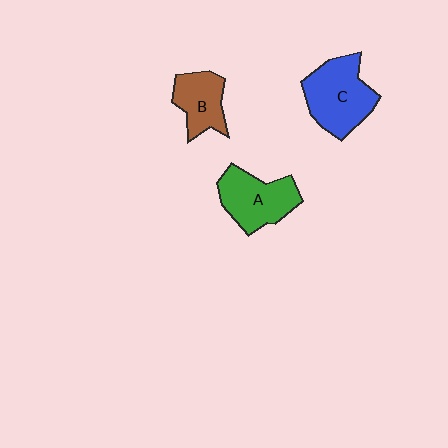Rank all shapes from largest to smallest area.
From largest to smallest: C (blue), A (green), B (brown).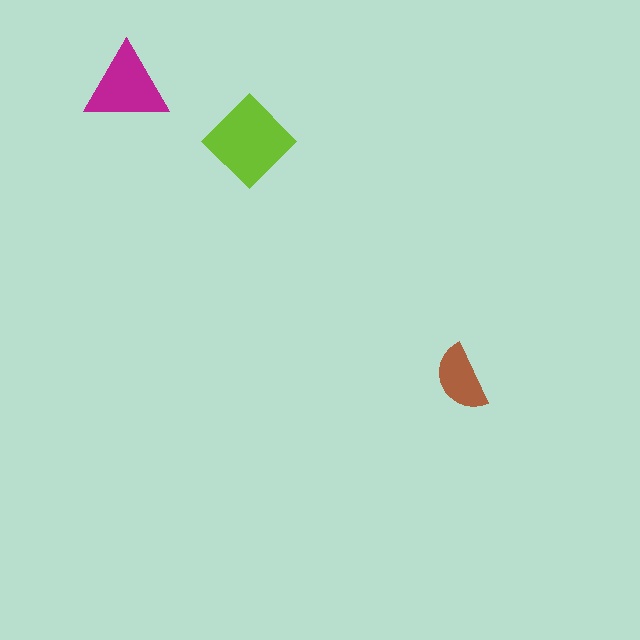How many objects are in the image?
There are 3 objects in the image.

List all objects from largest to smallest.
The lime diamond, the magenta triangle, the brown semicircle.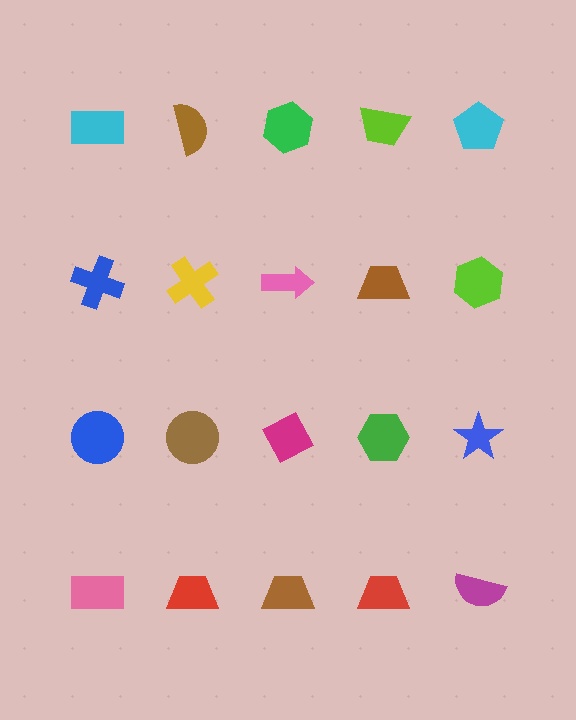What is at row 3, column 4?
A green hexagon.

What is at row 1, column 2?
A brown semicircle.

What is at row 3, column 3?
A magenta diamond.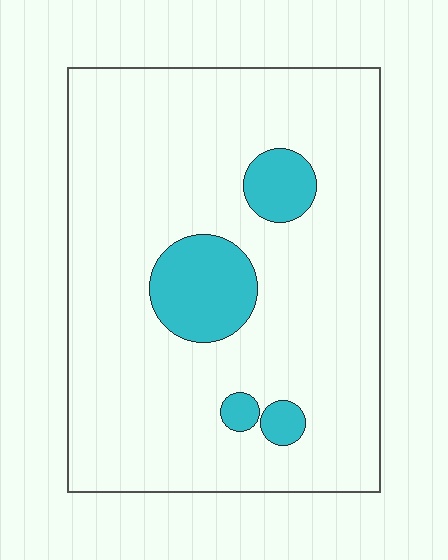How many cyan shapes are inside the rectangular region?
4.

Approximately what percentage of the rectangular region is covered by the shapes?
Approximately 10%.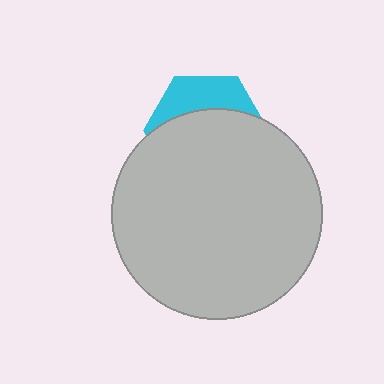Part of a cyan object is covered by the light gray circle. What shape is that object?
It is a hexagon.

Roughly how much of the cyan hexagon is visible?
A small part of it is visible (roughly 32%).